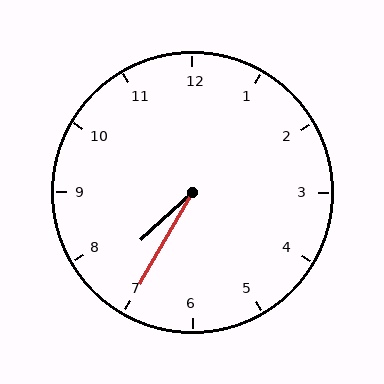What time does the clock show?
7:35.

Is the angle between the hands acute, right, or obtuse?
It is acute.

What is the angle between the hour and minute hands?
Approximately 18 degrees.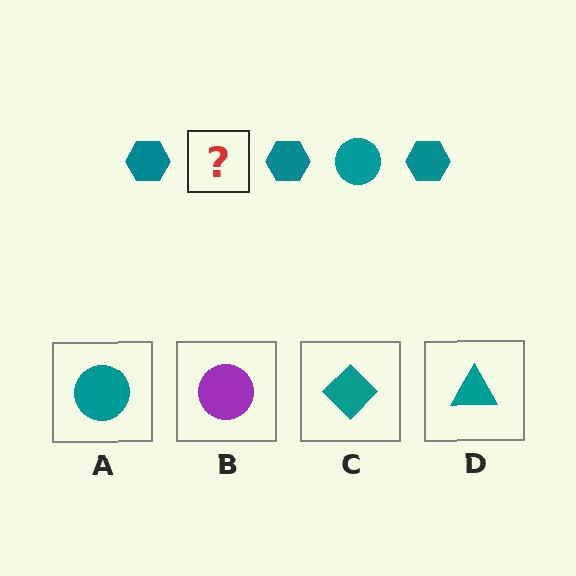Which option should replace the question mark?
Option A.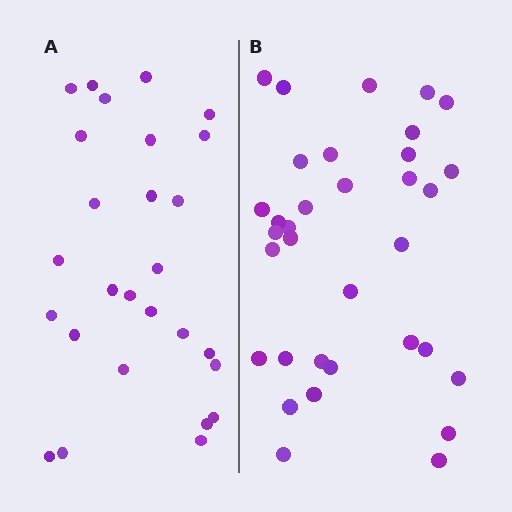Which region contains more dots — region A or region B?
Region B (the right region) has more dots.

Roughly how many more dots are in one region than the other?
Region B has roughly 8 or so more dots than region A.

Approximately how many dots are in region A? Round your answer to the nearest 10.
About 30 dots. (The exact count is 27, which rounds to 30.)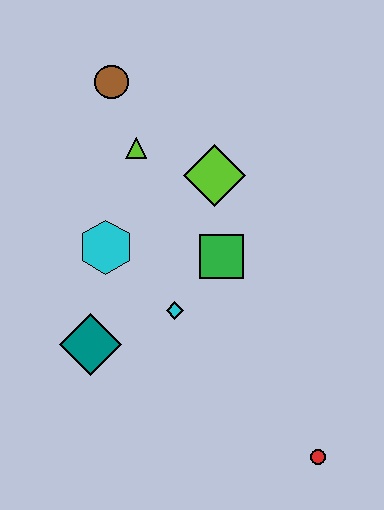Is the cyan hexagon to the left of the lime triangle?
Yes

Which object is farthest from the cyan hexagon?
The red circle is farthest from the cyan hexagon.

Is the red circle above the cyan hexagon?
No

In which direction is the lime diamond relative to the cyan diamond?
The lime diamond is above the cyan diamond.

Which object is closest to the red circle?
The cyan diamond is closest to the red circle.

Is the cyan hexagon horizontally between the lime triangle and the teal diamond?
Yes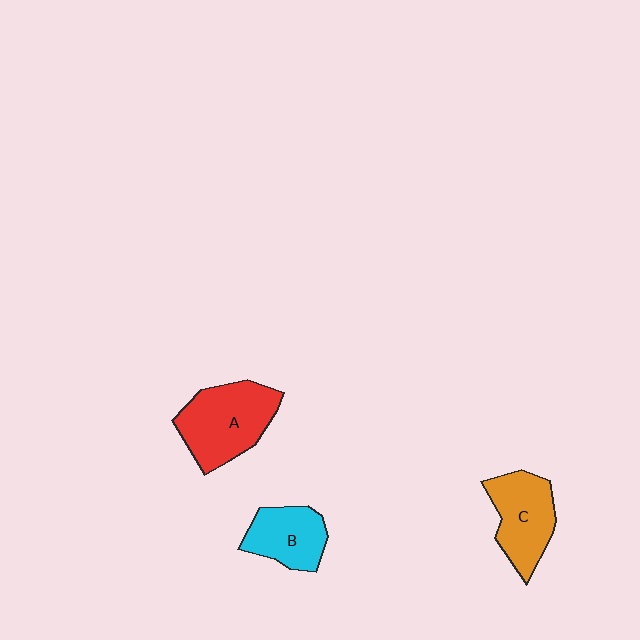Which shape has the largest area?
Shape A (red).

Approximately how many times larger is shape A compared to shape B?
Approximately 1.5 times.